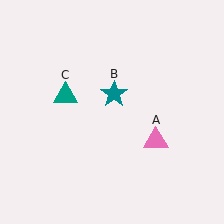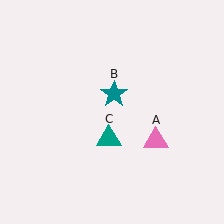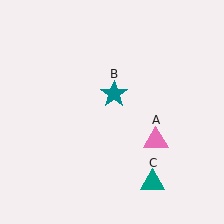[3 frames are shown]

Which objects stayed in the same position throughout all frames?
Pink triangle (object A) and teal star (object B) remained stationary.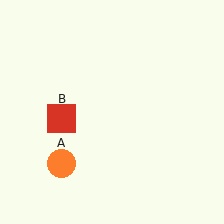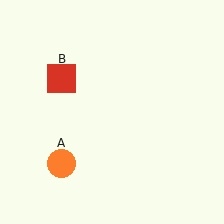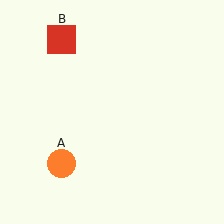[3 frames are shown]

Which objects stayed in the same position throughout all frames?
Orange circle (object A) remained stationary.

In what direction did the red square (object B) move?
The red square (object B) moved up.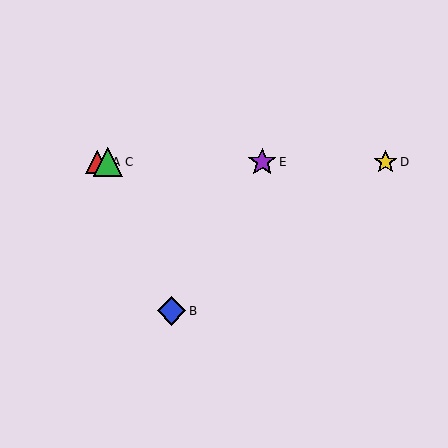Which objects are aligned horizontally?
Objects A, C, D, E are aligned horizontally.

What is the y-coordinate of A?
Object A is at y≈162.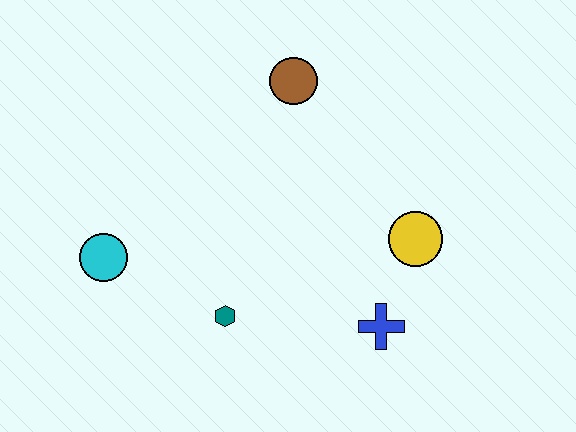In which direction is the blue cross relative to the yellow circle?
The blue cross is below the yellow circle.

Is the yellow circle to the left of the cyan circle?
No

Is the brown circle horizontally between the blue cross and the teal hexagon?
Yes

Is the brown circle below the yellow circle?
No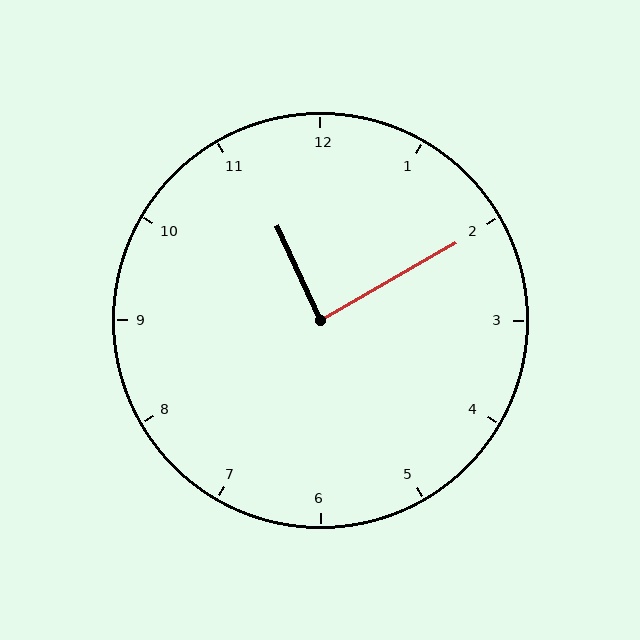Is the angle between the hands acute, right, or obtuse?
It is right.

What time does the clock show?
11:10.